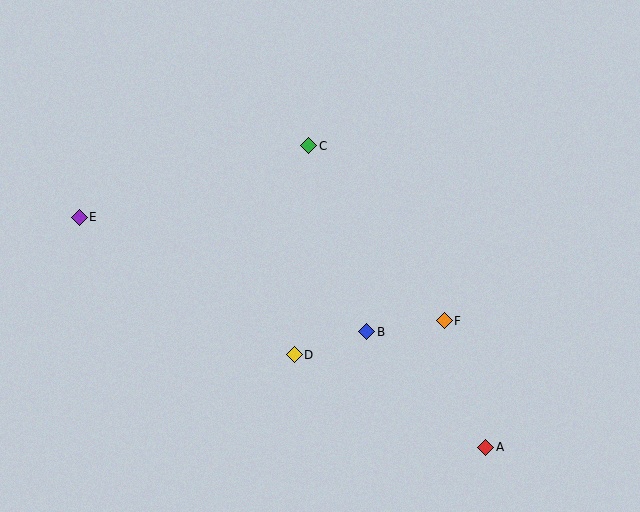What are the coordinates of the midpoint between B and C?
The midpoint between B and C is at (338, 239).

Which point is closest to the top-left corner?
Point E is closest to the top-left corner.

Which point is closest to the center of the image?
Point B at (367, 332) is closest to the center.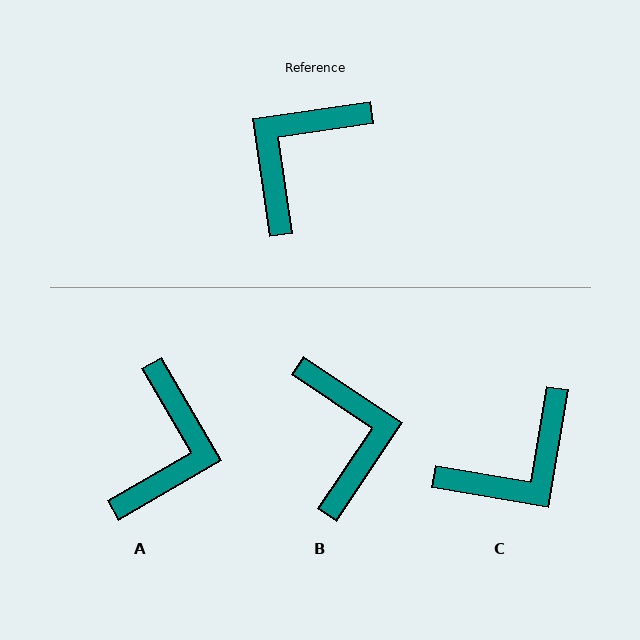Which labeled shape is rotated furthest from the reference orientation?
C, about 162 degrees away.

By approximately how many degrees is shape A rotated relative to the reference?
Approximately 158 degrees clockwise.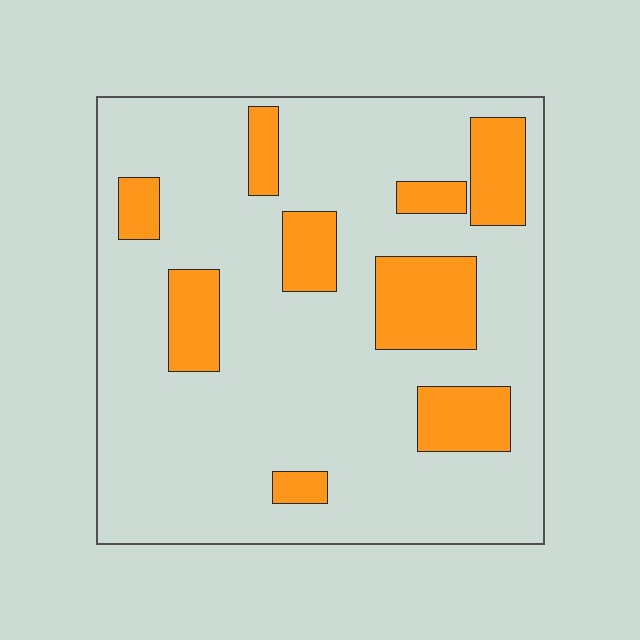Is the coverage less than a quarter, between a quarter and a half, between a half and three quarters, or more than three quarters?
Less than a quarter.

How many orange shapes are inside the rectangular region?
9.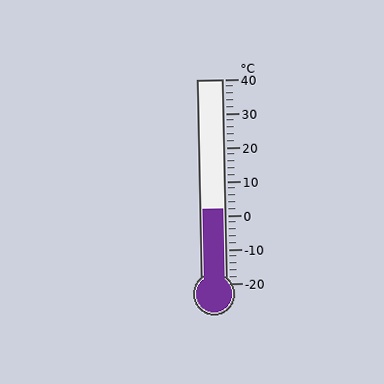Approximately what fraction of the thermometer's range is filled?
The thermometer is filled to approximately 35% of its range.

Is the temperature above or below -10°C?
The temperature is above -10°C.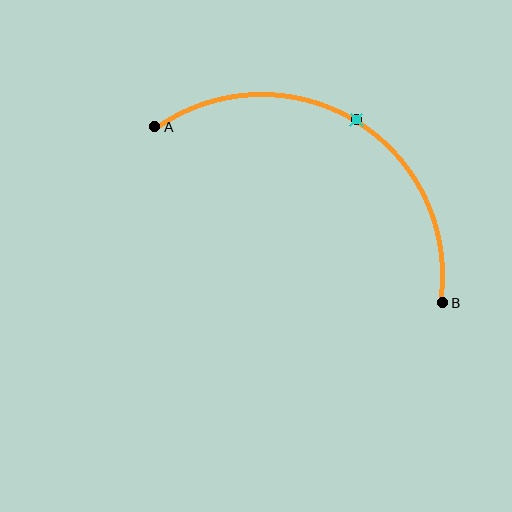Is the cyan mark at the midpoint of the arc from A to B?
Yes. The cyan mark lies on the arc at equal arc-length from both A and B — it is the arc midpoint.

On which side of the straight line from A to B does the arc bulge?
The arc bulges above the straight line connecting A and B.